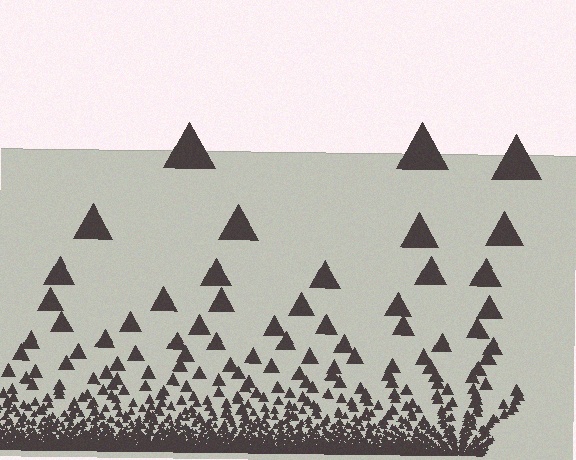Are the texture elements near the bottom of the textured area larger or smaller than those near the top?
Smaller. The gradient is inverted — elements near the bottom are smaller and denser.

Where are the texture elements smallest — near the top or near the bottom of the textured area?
Near the bottom.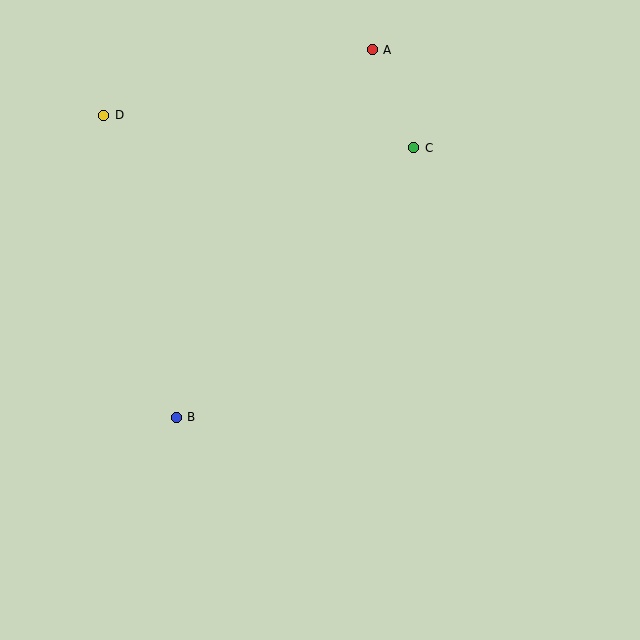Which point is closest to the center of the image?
Point B at (176, 417) is closest to the center.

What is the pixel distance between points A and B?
The distance between A and B is 416 pixels.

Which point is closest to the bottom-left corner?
Point B is closest to the bottom-left corner.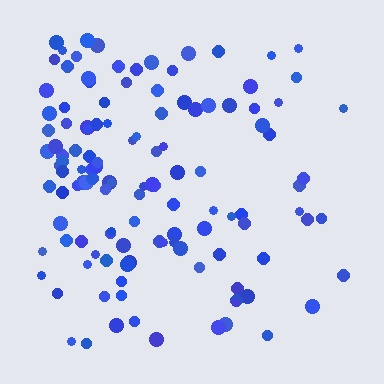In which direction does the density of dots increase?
From right to left, with the left side densest.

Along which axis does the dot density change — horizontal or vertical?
Horizontal.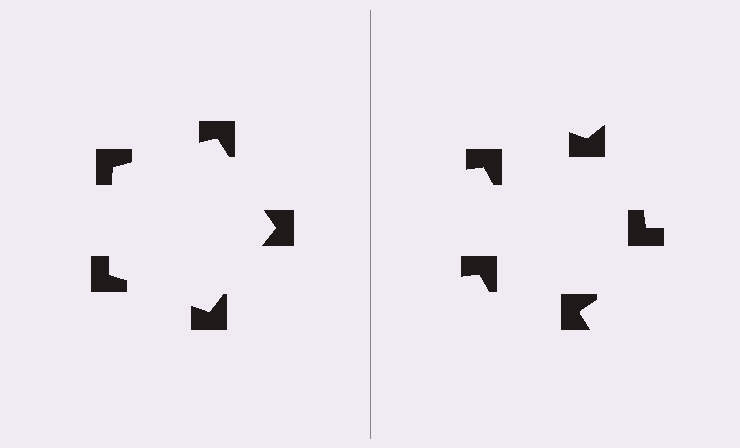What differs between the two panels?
The notched squares are positioned identically on both sides; only the wedge orientations differ. On the left they align to a pentagon; on the right they are misaligned.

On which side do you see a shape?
An illusory pentagon appears on the left side. On the right side the wedge cuts are rotated, so no coherent shape forms.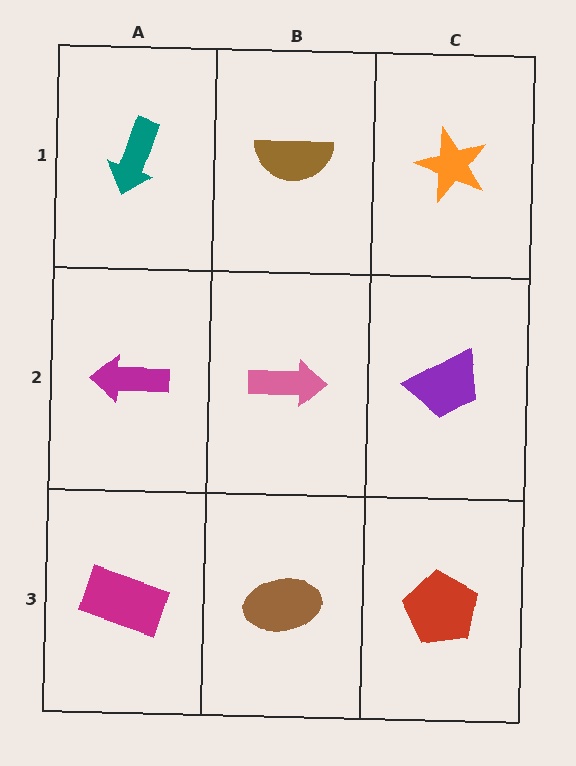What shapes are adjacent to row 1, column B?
A pink arrow (row 2, column B), a teal arrow (row 1, column A), an orange star (row 1, column C).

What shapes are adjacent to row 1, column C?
A purple trapezoid (row 2, column C), a brown semicircle (row 1, column B).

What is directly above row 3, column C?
A purple trapezoid.